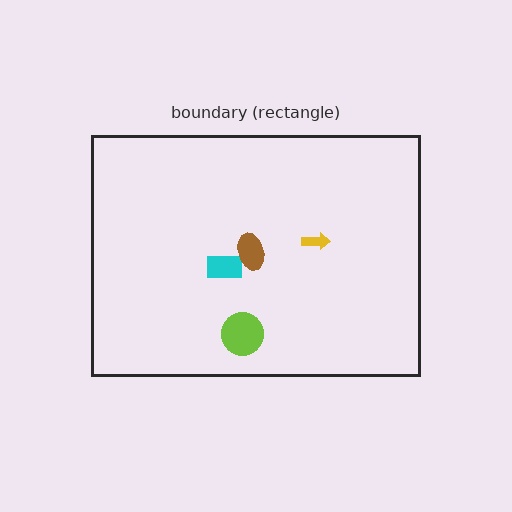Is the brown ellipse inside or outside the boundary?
Inside.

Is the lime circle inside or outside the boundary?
Inside.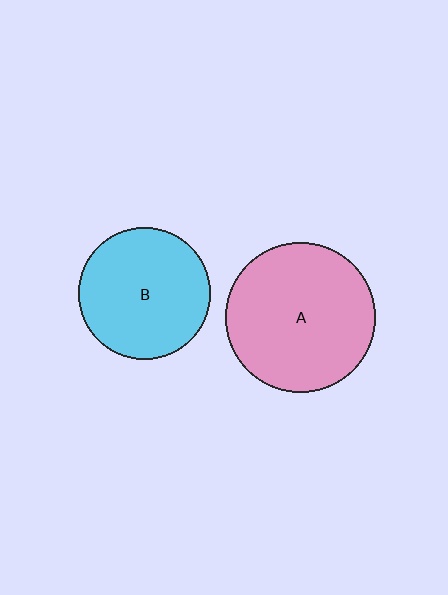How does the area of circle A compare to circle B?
Approximately 1.3 times.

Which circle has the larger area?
Circle A (pink).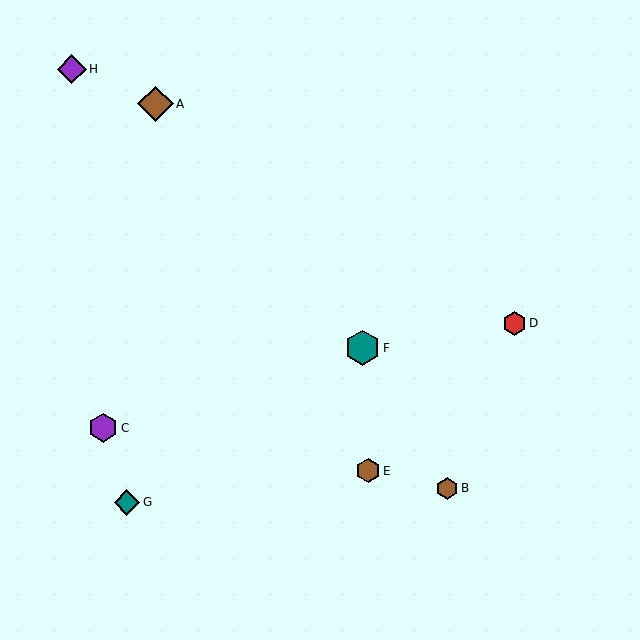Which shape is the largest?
The teal hexagon (labeled F) is the largest.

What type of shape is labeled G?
Shape G is a teal diamond.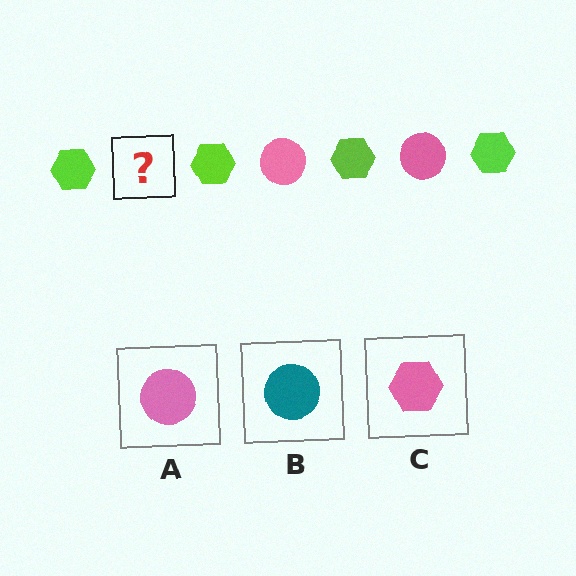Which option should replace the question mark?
Option A.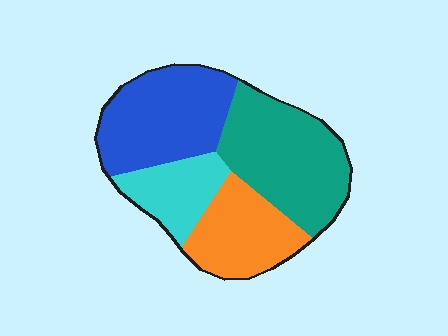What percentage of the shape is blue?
Blue takes up between a sixth and a third of the shape.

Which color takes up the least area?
Cyan, at roughly 15%.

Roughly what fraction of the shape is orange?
Orange covers 21% of the shape.